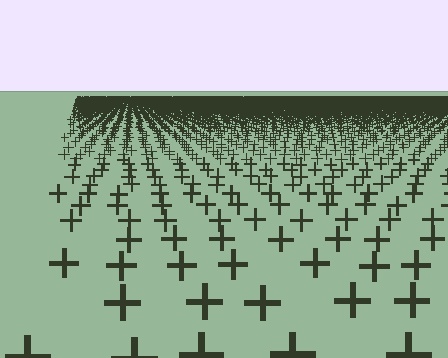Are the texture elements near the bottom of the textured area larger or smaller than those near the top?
Larger. Near the bottom, elements are closer to the viewer and appear at a bigger on-screen size.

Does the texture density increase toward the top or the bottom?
Density increases toward the top.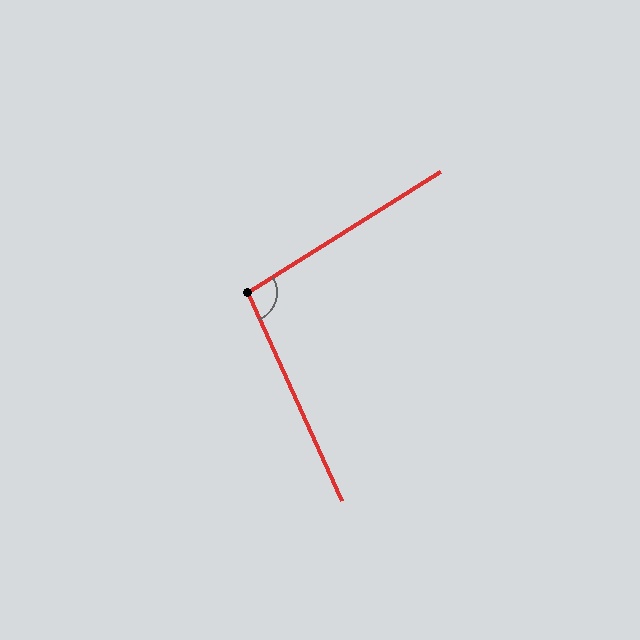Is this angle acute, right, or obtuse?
It is obtuse.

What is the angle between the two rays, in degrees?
Approximately 98 degrees.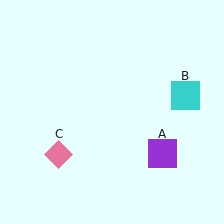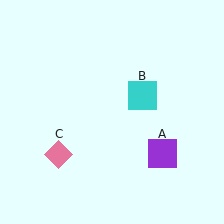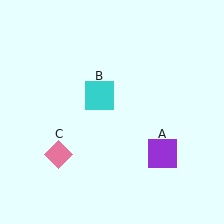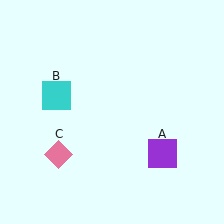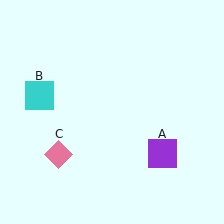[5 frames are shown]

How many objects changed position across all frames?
1 object changed position: cyan square (object B).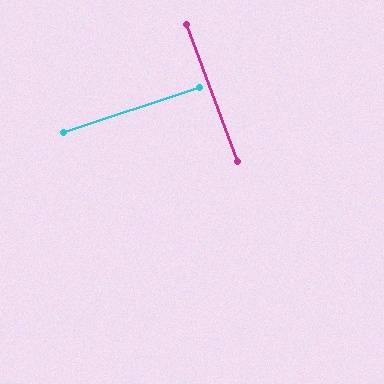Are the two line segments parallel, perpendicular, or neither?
Perpendicular — they meet at approximately 88°.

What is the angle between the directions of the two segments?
Approximately 88 degrees.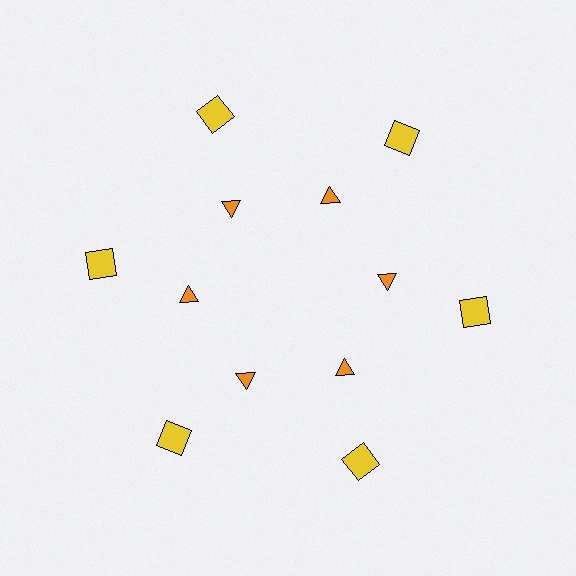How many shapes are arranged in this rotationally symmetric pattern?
There are 12 shapes, arranged in 6 groups of 2.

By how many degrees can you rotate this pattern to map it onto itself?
The pattern maps onto itself every 60 degrees of rotation.